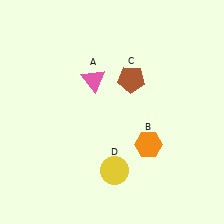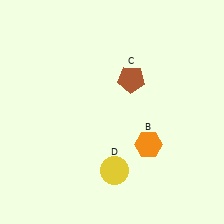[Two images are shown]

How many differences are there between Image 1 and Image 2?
There is 1 difference between the two images.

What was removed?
The pink triangle (A) was removed in Image 2.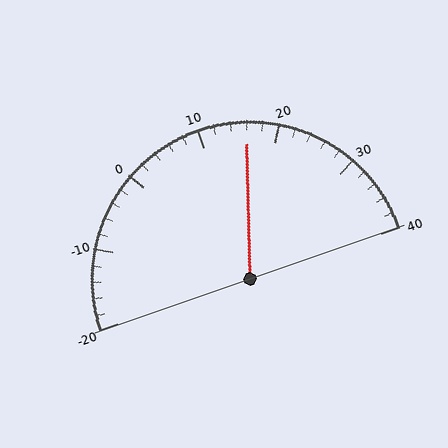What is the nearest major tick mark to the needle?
The nearest major tick mark is 20.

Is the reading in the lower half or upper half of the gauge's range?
The reading is in the upper half of the range (-20 to 40).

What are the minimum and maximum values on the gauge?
The gauge ranges from -20 to 40.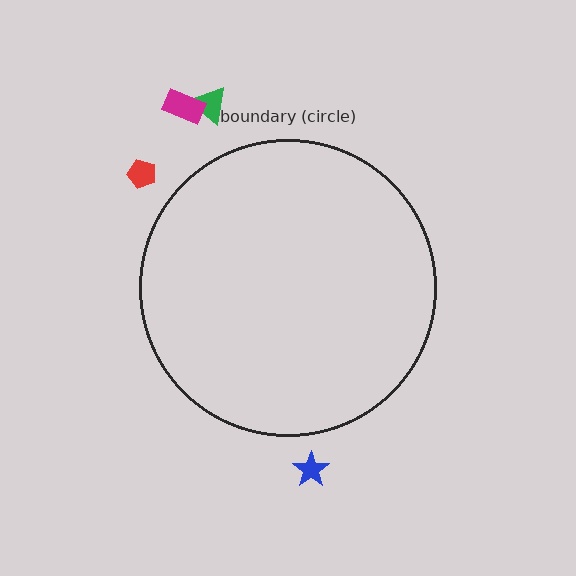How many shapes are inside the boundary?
0 inside, 4 outside.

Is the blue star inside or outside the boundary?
Outside.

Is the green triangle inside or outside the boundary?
Outside.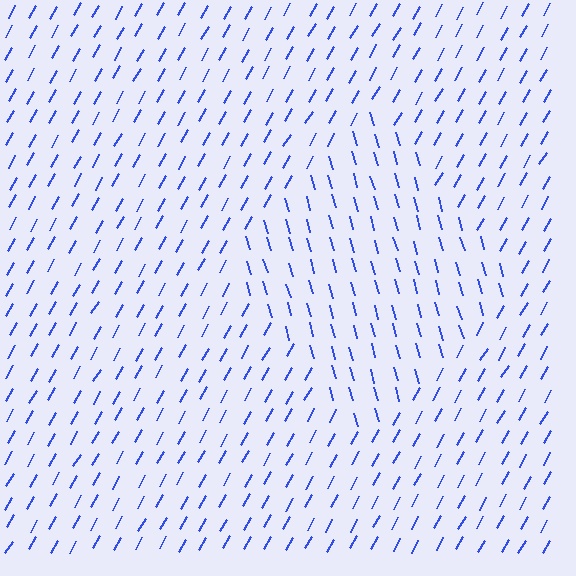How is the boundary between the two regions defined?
The boundary is defined purely by a change in line orientation (approximately 45 degrees difference). All lines are the same color and thickness.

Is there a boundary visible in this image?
Yes, there is a texture boundary formed by a change in line orientation.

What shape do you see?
I see a diamond.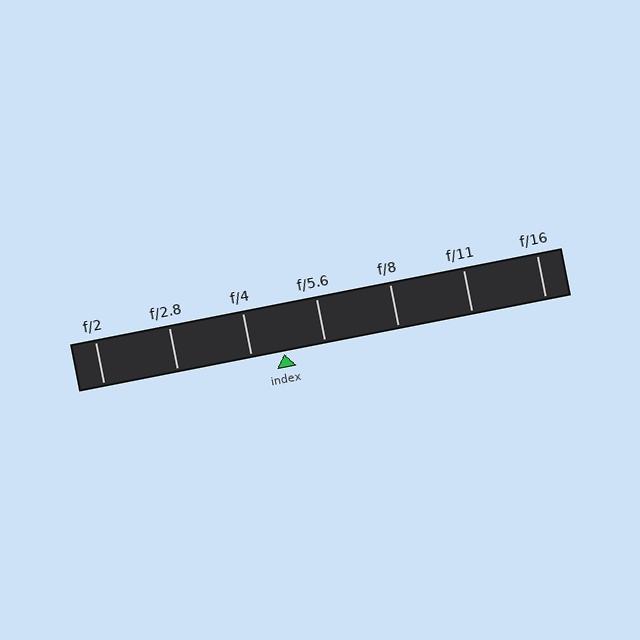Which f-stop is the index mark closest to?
The index mark is closest to f/4.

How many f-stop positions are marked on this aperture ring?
There are 7 f-stop positions marked.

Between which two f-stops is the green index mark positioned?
The index mark is between f/4 and f/5.6.